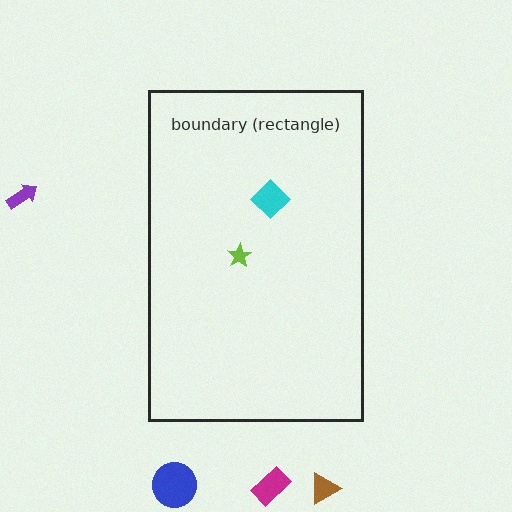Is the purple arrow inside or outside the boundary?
Outside.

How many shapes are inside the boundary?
2 inside, 4 outside.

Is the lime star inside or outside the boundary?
Inside.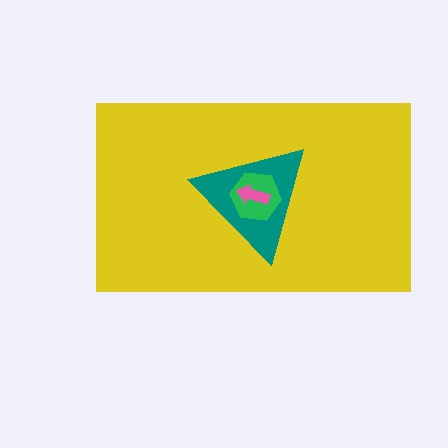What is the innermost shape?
The pink arrow.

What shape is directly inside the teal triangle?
The green hexagon.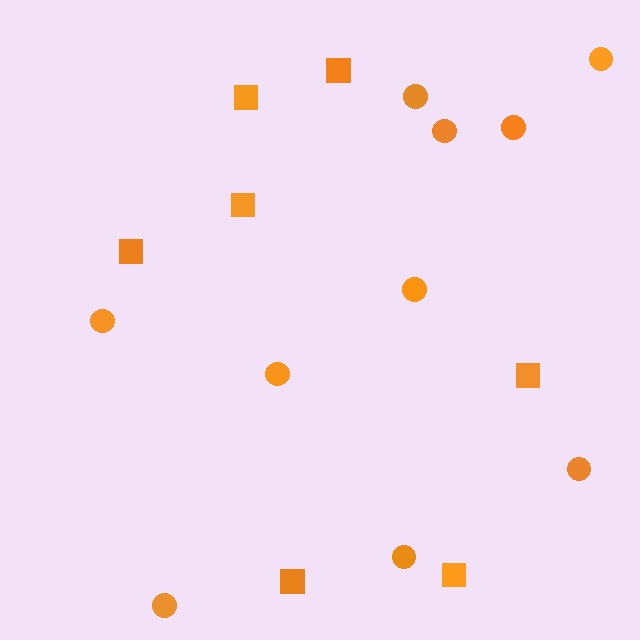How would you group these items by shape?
There are 2 groups: one group of squares (7) and one group of circles (10).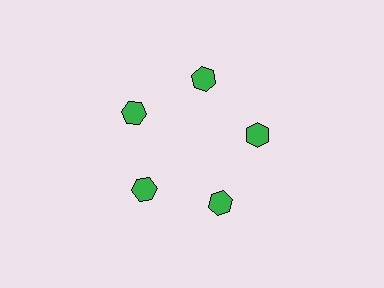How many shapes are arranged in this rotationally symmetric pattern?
There are 5 shapes, arranged in 5 groups of 1.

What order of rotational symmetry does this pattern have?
This pattern has 5-fold rotational symmetry.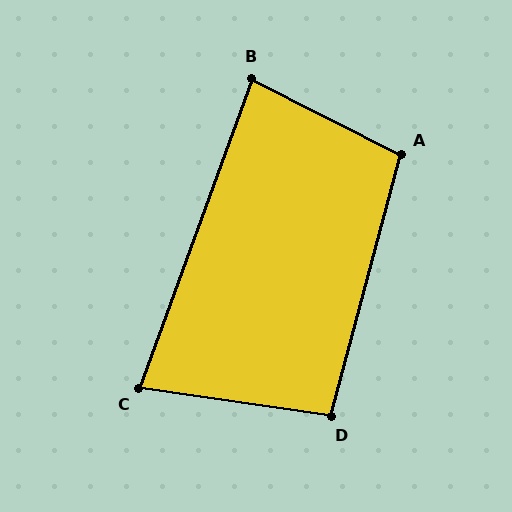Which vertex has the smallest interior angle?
C, at approximately 78 degrees.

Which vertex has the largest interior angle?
A, at approximately 102 degrees.